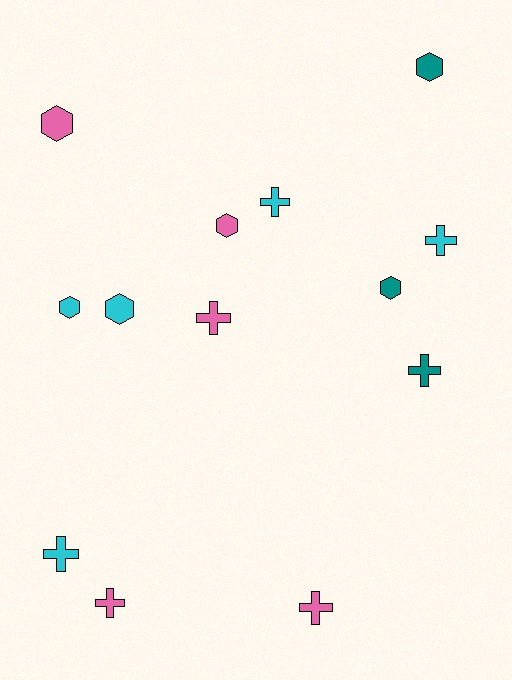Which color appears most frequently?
Pink, with 5 objects.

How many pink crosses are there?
There are 3 pink crosses.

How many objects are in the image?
There are 13 objects.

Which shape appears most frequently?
Cross, with 7 objects.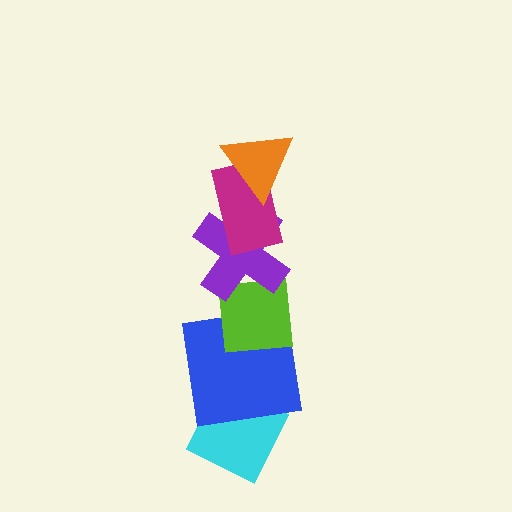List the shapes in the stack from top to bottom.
From top to bottom: the orange triangle, the magenta rectangle, the purple cross, the lime square, the blue square, the cyan diamond.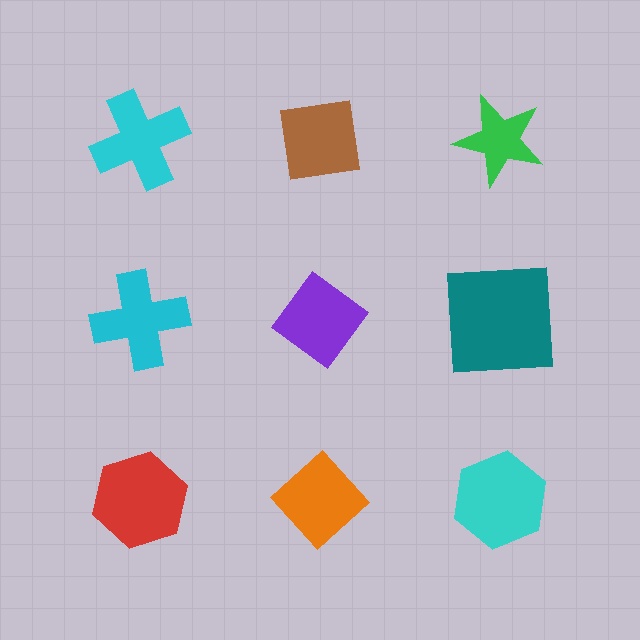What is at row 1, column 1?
A cyan cross.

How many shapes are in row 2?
3 shapes.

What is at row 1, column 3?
A green star.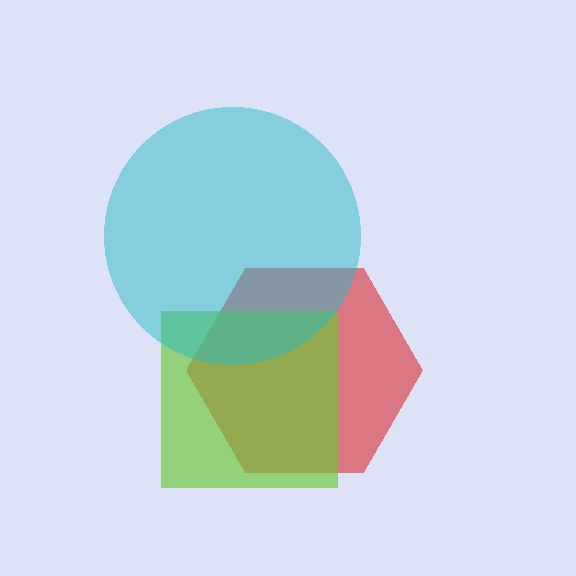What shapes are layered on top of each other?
The layered shapes are: a red hexagon, a lime square, a cyan circle.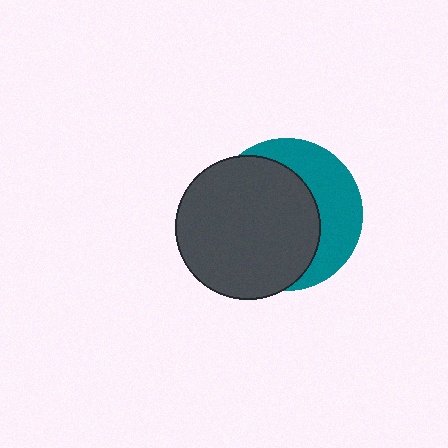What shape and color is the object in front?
The object in front is a dark gray circle.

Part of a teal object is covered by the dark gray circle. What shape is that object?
It is a circle.